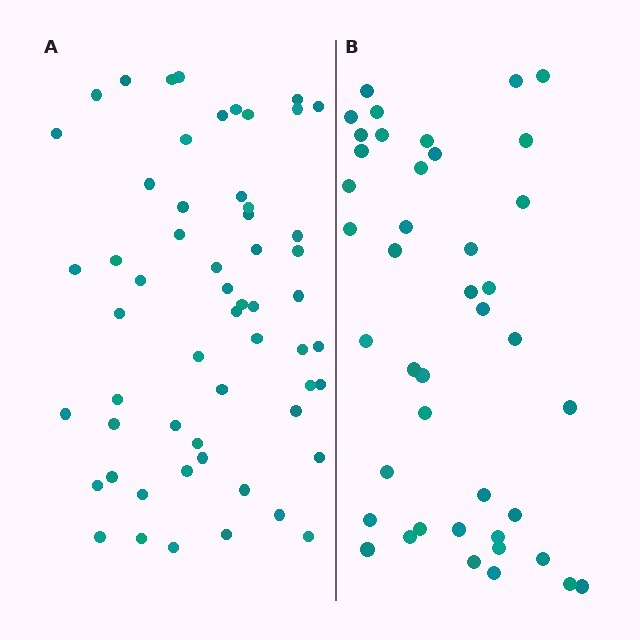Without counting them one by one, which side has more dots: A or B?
Region A (the left region) has more dots.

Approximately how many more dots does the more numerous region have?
Region A has approximately 15 more dots than region B.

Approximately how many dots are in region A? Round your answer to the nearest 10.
About 60 dots. (The exact count is 57, which rounds to 60.)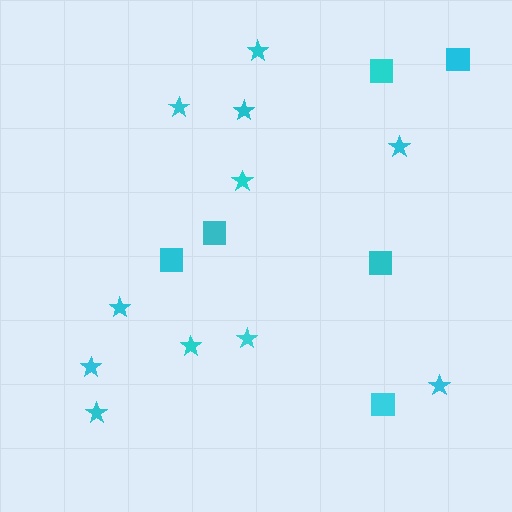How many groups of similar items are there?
There are 2 groups: one group of stars (11) and one group of squares (6).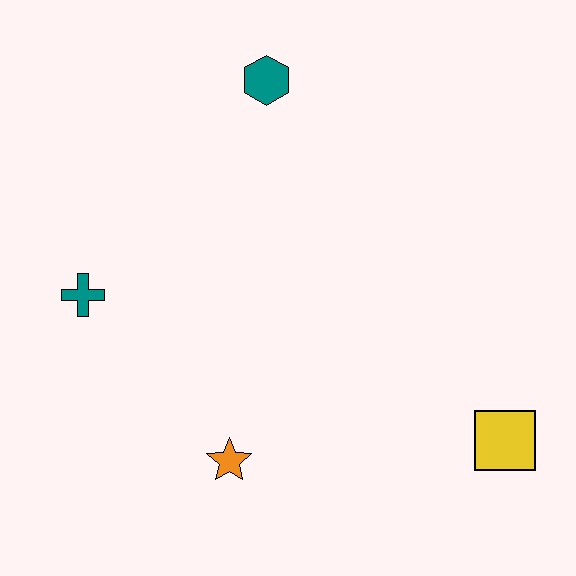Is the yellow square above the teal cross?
No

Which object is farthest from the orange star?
The teal hexagon is farthest from the orange star.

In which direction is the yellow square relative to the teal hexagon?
The yellow square is below the teal hexagon.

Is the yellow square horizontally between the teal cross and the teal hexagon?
No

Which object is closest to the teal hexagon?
The teal cross is closest to the teal hexagon.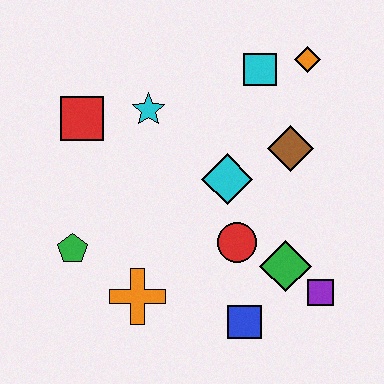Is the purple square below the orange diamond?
Yes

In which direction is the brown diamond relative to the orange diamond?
The brown diamond is below the orange diamond.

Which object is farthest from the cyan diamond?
The green pentagon is farthest from the cyan diamond.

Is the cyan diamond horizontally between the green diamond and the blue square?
No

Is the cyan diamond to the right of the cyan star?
Yes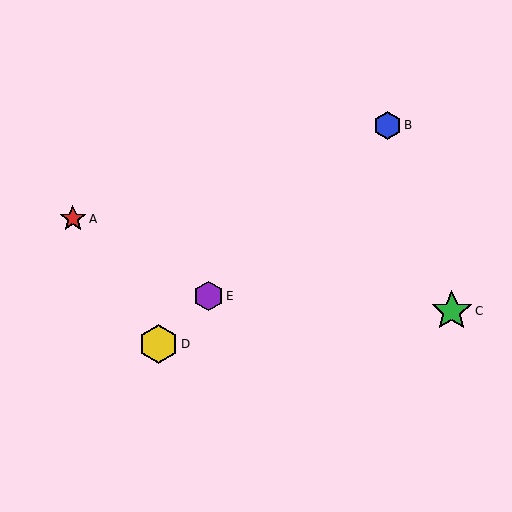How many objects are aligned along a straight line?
3 objects (B, D, E) are aligned along a straight line.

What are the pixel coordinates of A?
Object A is at (73, 219).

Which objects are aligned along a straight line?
Objects B, D, E are aligned along a straight line.